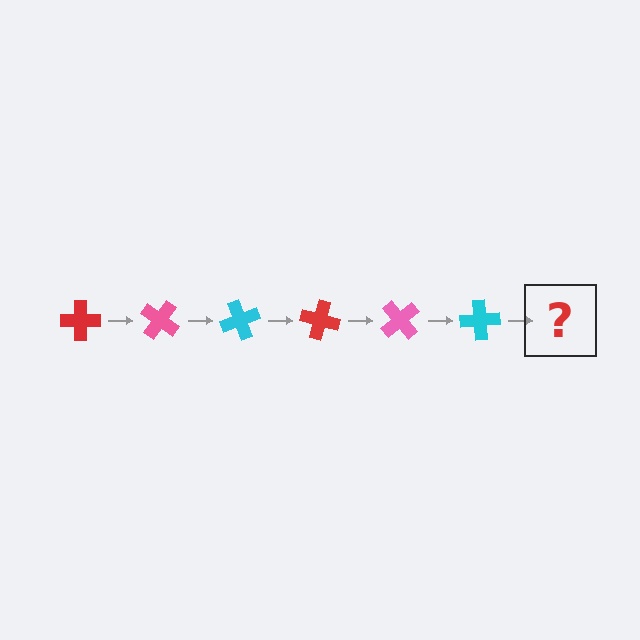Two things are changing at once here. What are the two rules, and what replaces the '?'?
The two rules are that it rotates 35 degrees each step and the color cycles through red, pink, and cyan. The '?' should be a red cross, rotated 210 degrees from the start.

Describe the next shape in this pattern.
It should be a red cross, rotated 210 degrees from the start.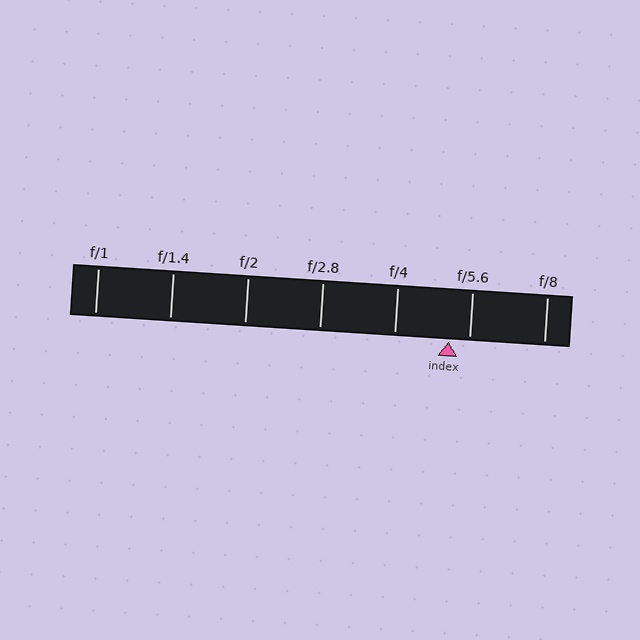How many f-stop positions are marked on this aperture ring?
There are 7 f-stop positions marked.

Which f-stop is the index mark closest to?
The index mark is closest to f/5.6.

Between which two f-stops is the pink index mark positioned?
The index mark is between f/4 and f/5.6.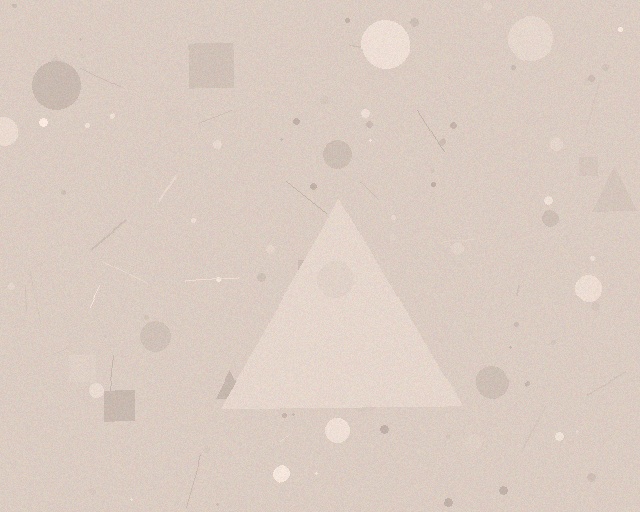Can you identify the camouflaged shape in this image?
The camouflaged shape is a triangle.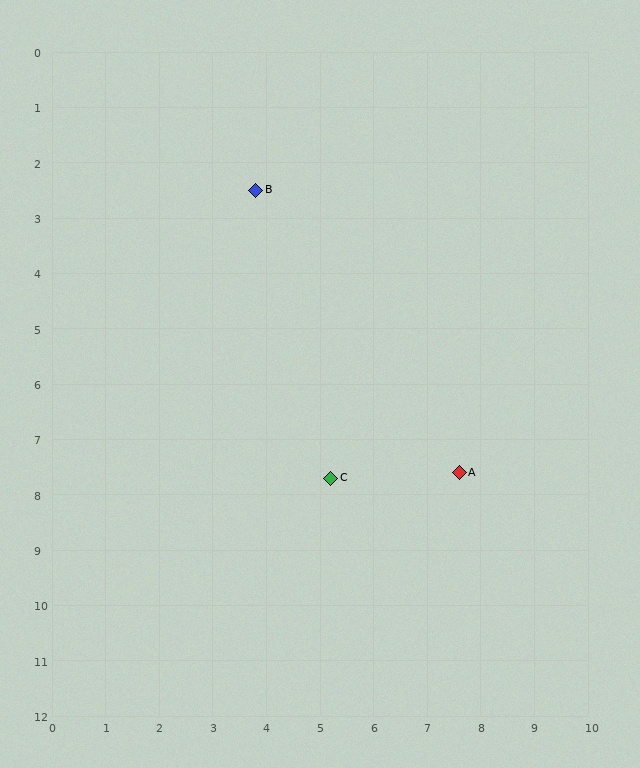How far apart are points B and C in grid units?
Points B and C are about 5.4 grid units apart.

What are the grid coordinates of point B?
Point B is at approximately (3.8, 2.5).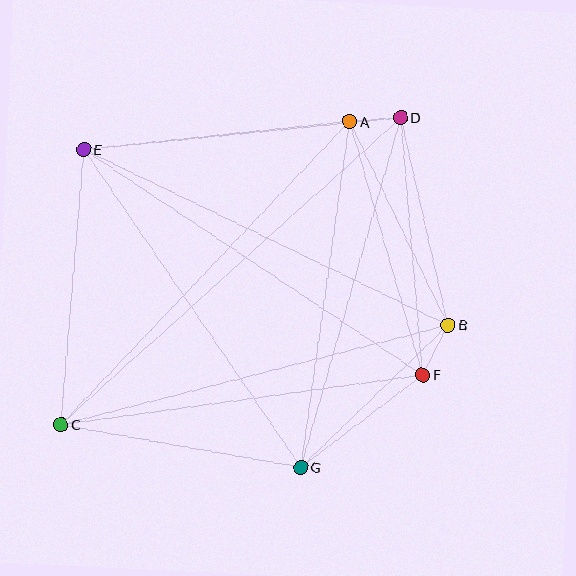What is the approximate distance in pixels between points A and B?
The distance between A and B is approximately 226 pixels.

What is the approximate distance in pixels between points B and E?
The distance between B and E is approximately 404 pixels.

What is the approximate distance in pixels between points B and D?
The distance between B and D is approximately 213 pixels.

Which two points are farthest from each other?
Points C and D are farthest from each other.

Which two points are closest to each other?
Points A and D are closest to each other.